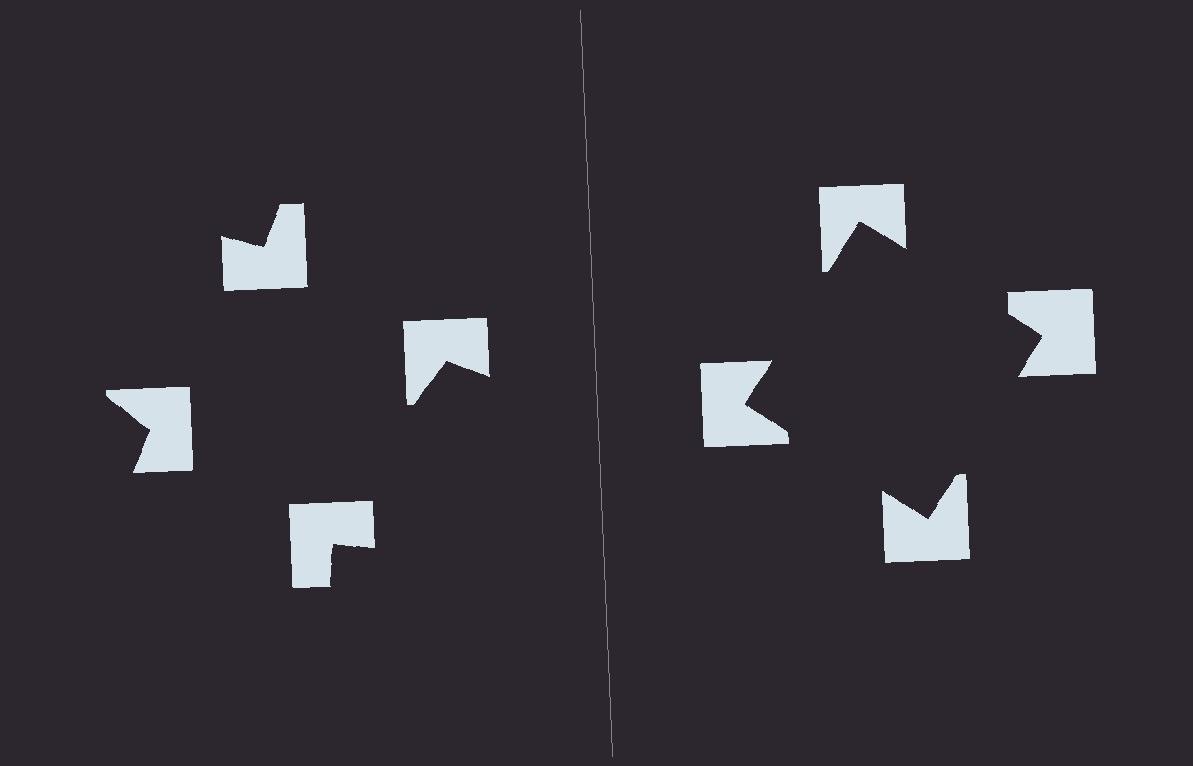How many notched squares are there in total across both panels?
8 — 4 on each side.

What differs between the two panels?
The notched squares are positioned identically on both sides; only the wedge orientations differ. On the right they align to a square; on the left they are misaligned.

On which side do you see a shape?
An illusory square appears on the right side. On the left side the wedge cuts are rotated, so no coherent shape forms.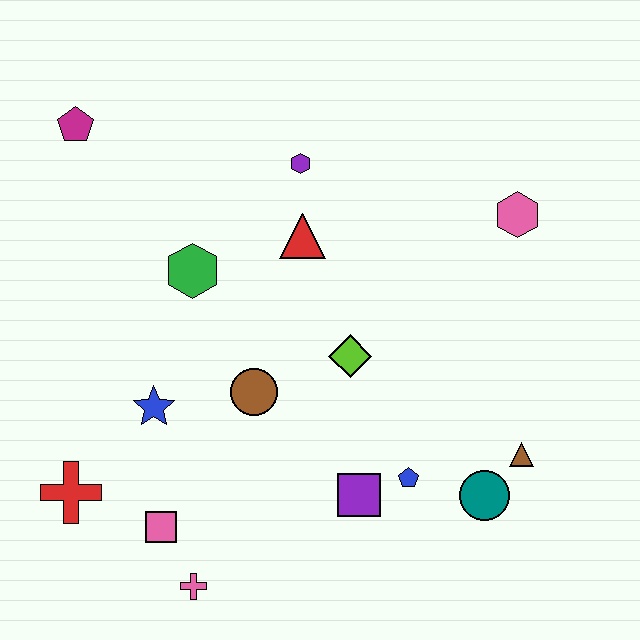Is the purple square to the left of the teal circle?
Yes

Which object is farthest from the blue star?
The pink hexagon is farthest from the blue star.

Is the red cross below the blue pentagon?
Yes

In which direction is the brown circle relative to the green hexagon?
The brown circle is below the green hexagon.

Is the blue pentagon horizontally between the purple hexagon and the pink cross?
No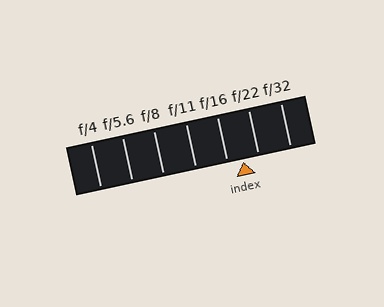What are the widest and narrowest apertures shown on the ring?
The widest aperture shown is f/4 and the narrowest is f/32.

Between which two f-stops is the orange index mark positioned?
The index mark is between f/16 and f/22.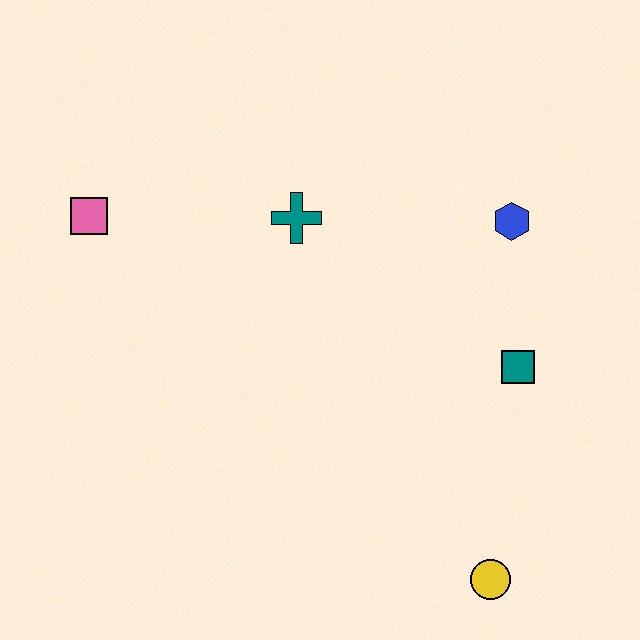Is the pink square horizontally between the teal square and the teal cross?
No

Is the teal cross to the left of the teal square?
Yes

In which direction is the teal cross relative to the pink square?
The teal cross is to the right of the pink square.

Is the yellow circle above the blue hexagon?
No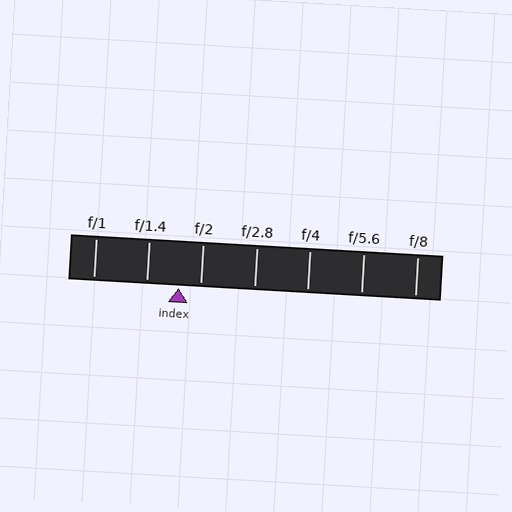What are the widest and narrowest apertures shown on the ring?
The widest aperture shown is f/1 and the narrowest is f/8.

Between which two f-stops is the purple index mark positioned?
The index mark is between f/1.4 and f/2.